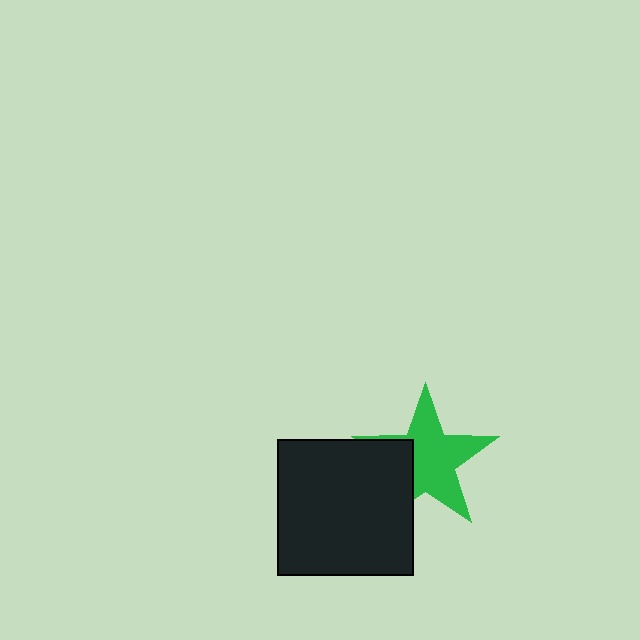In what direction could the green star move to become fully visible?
The green star could move right. That would shift it out from behind the black square entirely.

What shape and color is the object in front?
The object in front is a black square.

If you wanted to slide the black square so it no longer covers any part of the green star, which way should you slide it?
Slide it left — that is the most direct way to separate the two shapes.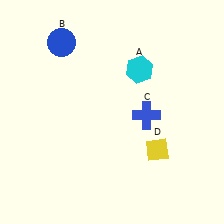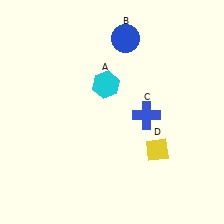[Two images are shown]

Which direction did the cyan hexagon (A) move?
The cyan hexagon (A) moved left.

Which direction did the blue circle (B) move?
The blue circle (B) moved right.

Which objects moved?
The objects that moved are: the cyan hexagon (A), the blue circle (B).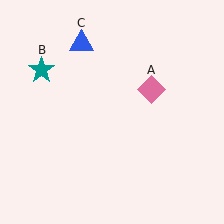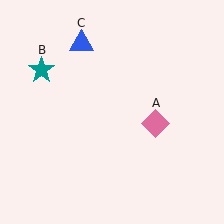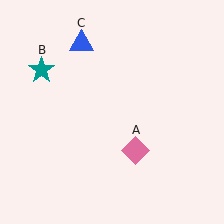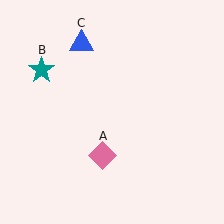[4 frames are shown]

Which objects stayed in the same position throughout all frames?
Teal star (object B) and blue triangle (object C) remained stationary.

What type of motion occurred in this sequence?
The pink diamond (object A) rotated clockwise around the center of the scene.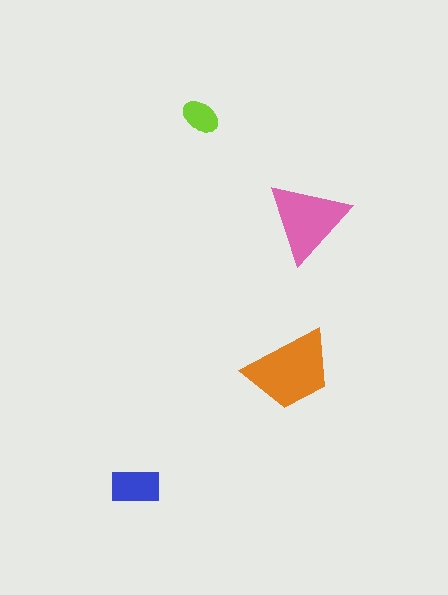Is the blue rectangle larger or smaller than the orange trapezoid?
Smaller.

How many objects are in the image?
There are 4 objects in the image.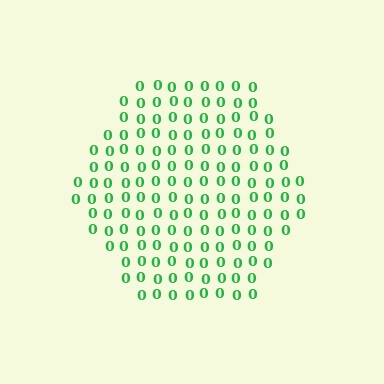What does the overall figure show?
The overall figure shows a hexagon.